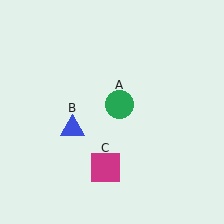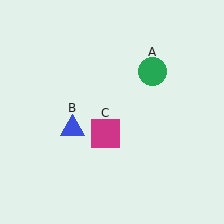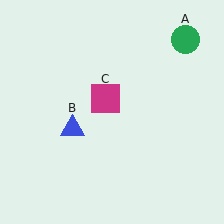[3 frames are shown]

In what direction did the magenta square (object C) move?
The magenta square (object C) moved up.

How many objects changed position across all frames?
2 objects changed position: green circle (object A), magenta square (object C).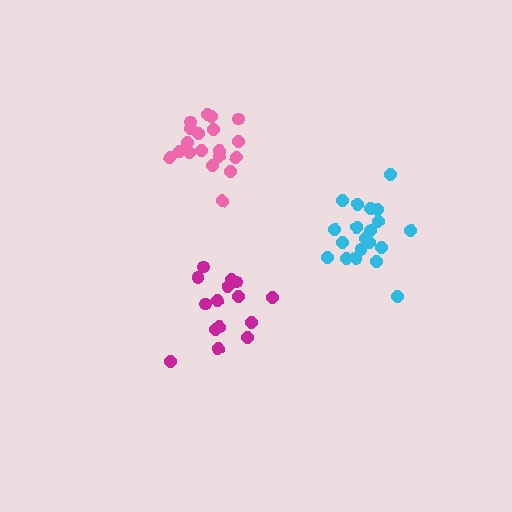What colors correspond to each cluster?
The clusters are colored: magenta, pink, cyan.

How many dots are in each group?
Group 1: 15 dots, Group 2: 19 dots, Group 3: 20 dots (54 total).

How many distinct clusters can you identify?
There are 3 distinct clusters.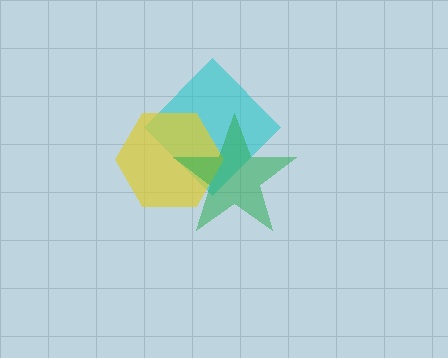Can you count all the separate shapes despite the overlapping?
Yes, there are 3 separate shapes.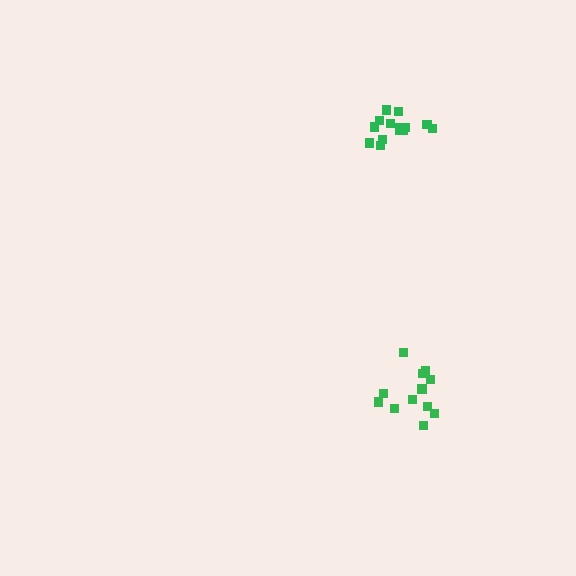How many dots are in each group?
Group 1: 12 dots, Group 2: 14 dots (26 total).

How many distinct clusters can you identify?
There are 2 distinct clusters.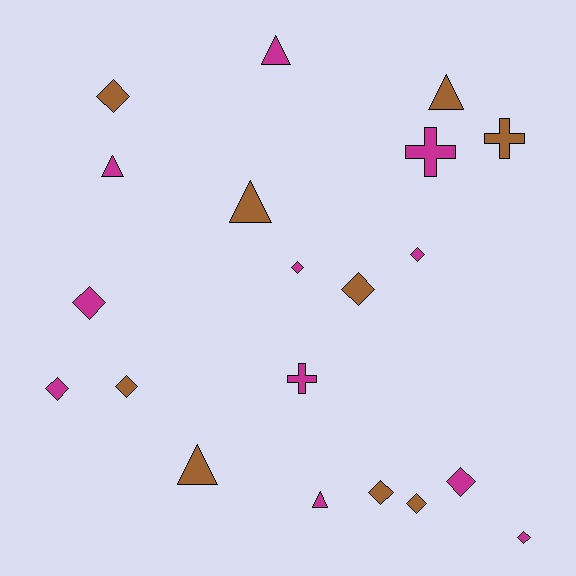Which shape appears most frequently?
Diamond, with 11 objects.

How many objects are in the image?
There are 20 objects.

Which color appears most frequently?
Magenta, with 11 objects.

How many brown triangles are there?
There are 3 brown triangles.